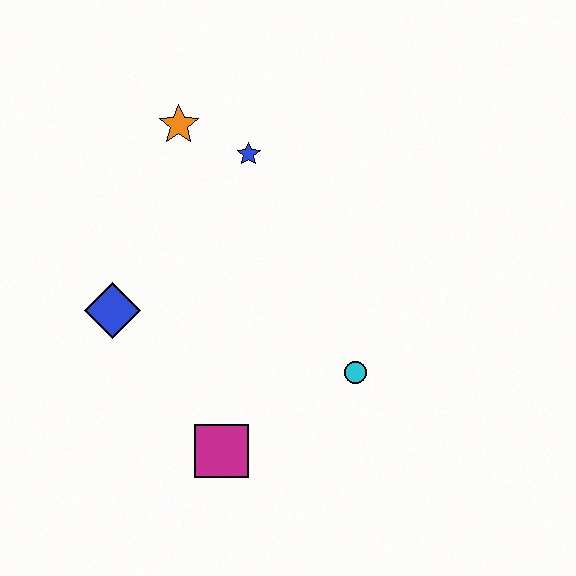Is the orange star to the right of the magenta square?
No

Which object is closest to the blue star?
The orange star is closest to the blue star.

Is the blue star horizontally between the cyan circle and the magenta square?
Yes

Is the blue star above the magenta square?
Yes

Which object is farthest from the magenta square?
The orange star is farthest from the magenta square.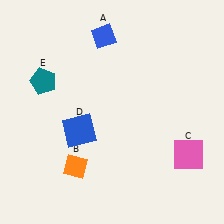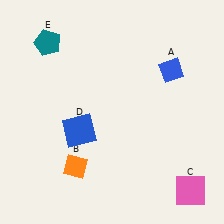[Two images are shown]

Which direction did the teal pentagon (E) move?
The teal pentagon (E) moved up.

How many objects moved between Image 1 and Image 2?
3 objects moved between the two images.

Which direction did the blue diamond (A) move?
The blue diamond (A) moved right.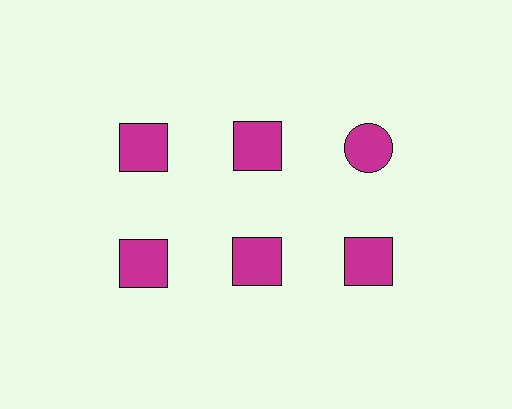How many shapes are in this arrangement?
There are 6 shapes arranged in a grid pattern.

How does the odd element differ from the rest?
It has a different shape: circle instead of square.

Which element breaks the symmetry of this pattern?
The magenta circle in the top row, center column breaks the symmetry. All other shapes are magenta squares.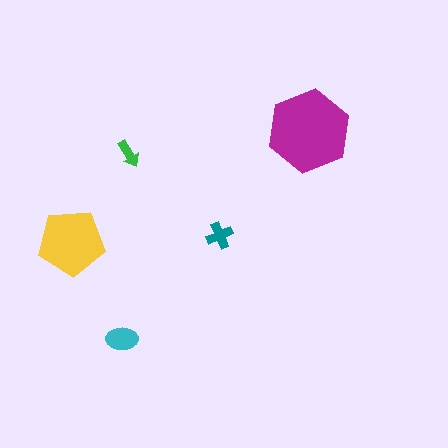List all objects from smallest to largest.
The green arrow, the teal cross, the cyan ellipse, the yellow pentagon, the magenta hexagon.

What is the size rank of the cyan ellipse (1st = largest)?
3rd.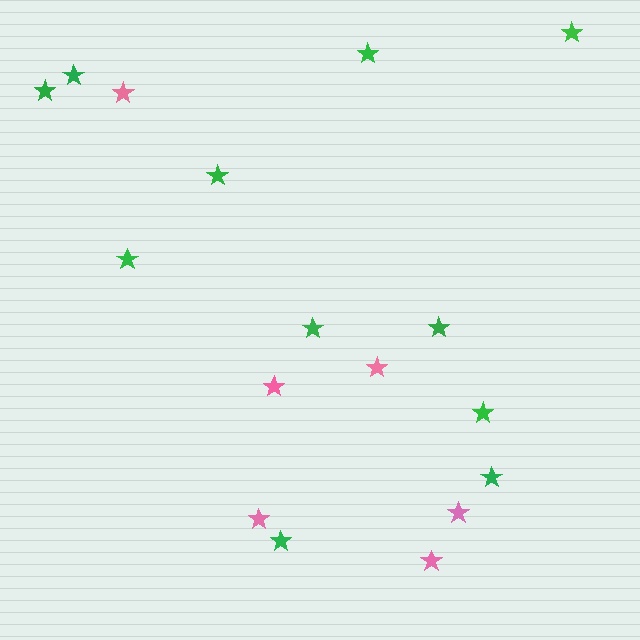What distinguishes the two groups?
There are 2 groups: one group of pink stars (6) and one group of green stars (11).